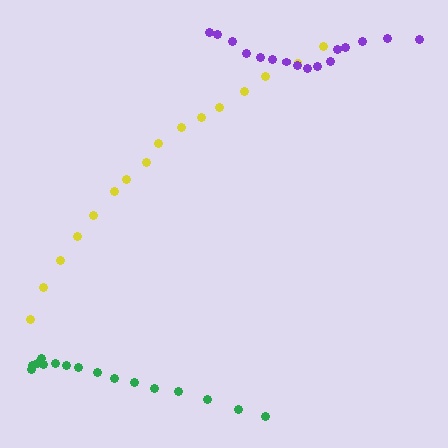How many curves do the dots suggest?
There are 3 distinct paths.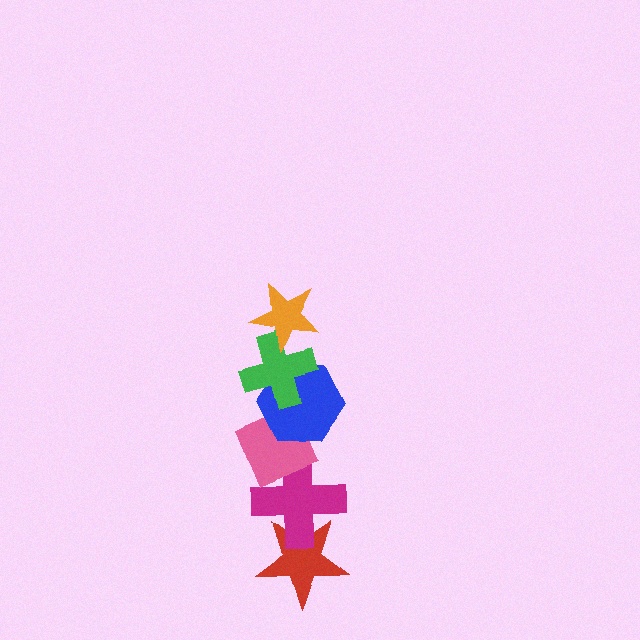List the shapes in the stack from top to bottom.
From top to bottom: the orange star, the green cross, the blue hexagon, the pink diamond, the magenta cross, the red star.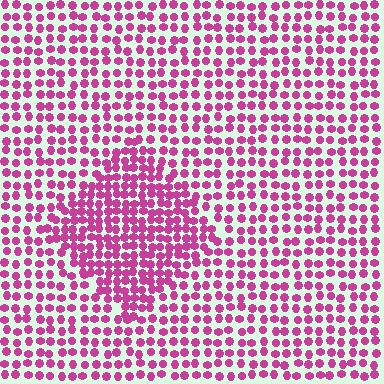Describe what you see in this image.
The image contains small magenta elements arranged at two different densities. A diamond-shaped region is visible where the elements are more densely packed than the surrounding area.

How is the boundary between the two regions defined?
The boundary is defined by a change in element density (approximately 1.7x ratio). All elements are the same color, size, and shape.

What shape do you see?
I see a diamond.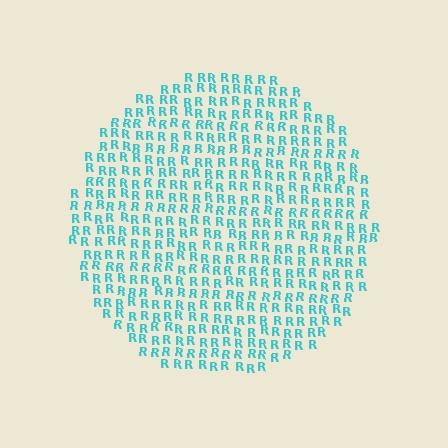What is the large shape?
The large shape is a circle.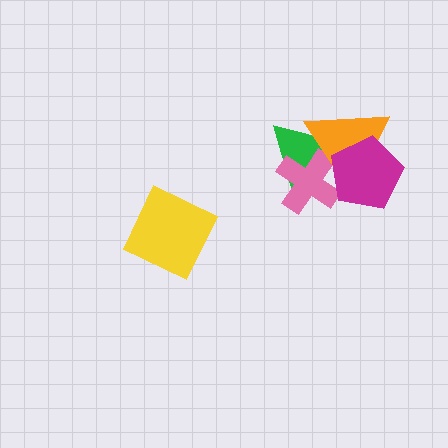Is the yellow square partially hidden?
No, no other shape covers it.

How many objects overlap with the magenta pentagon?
3 objects overlap with the magenta pentagon.